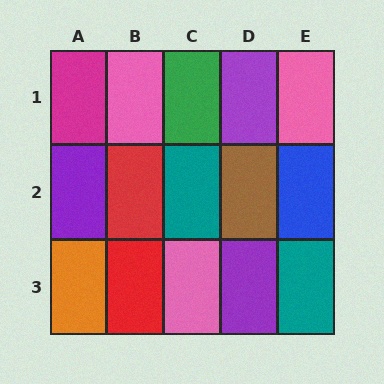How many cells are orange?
1 cell is orange.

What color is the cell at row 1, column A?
Magenta.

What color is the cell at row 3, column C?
Pink.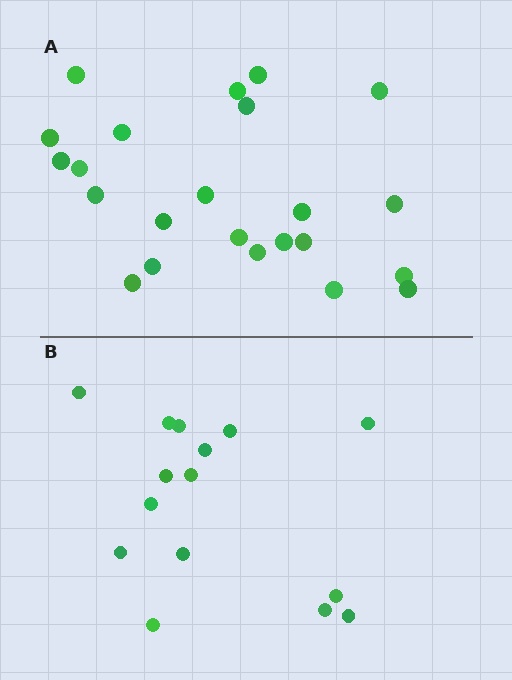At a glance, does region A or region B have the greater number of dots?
Region A (the top region) has more dots.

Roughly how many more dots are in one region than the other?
Region A has roughly 8 or so more dots than region B.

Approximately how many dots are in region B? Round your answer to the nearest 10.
About 20 dots. (The exact count is 15, which rounds to 20.)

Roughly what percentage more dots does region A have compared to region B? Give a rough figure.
About 55% more.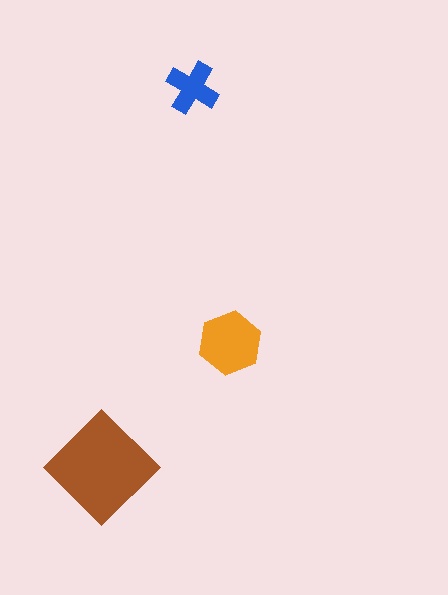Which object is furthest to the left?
The brown diamond is leftmost.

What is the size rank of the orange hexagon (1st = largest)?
2nd.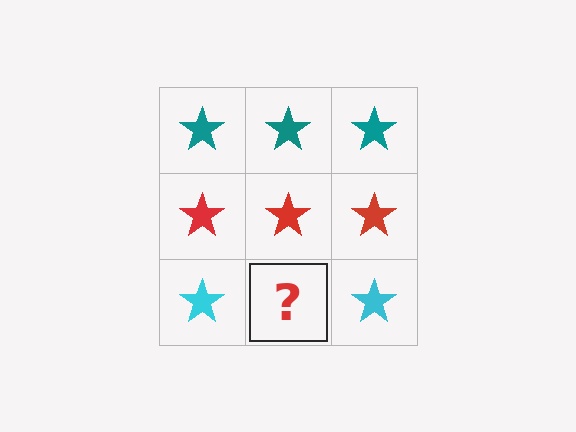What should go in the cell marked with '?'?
The missing cell should contain a cyan star.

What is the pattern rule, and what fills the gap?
The rule is that each row has a consistent color. The gap should be filled with a cyan star.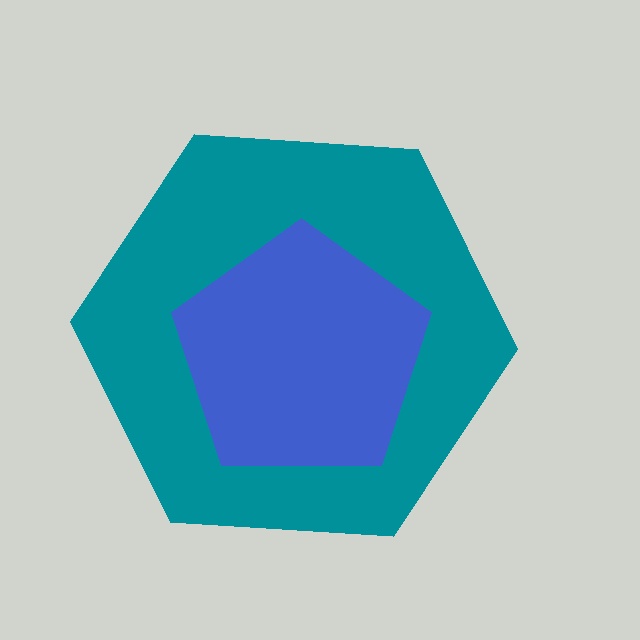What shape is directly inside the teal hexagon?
The blue pentagon.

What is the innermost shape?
The blue pentagon.